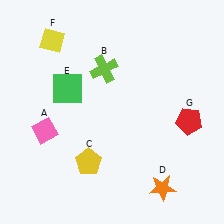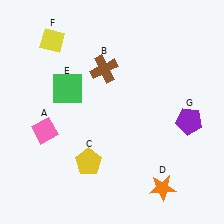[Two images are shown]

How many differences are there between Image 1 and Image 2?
There are 2 differences between the two images.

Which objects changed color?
B changed from lime to brown. G changed from red to purple.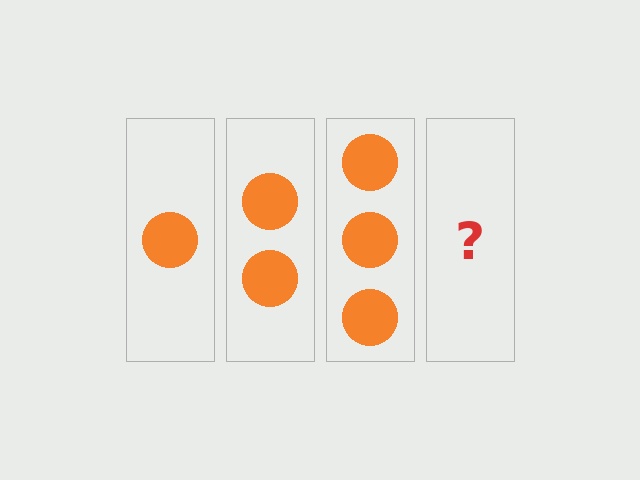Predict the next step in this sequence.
The next step is 4 circles.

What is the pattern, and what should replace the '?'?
The pattern is that each step adds one more circle. The '?' should be 4 circles.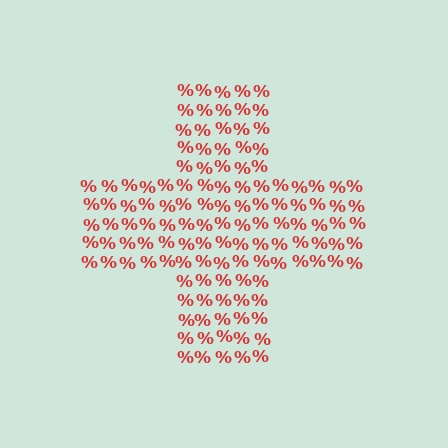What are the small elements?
The small elements are percent signs.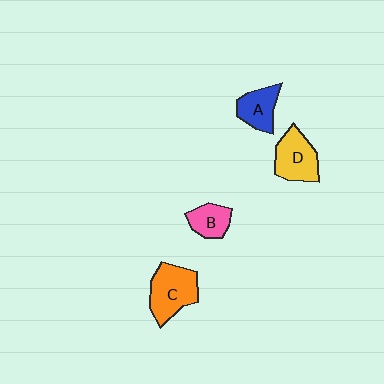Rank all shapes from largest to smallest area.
From largest to smallest: C (orange), D (yellow), A (blue), B (pink).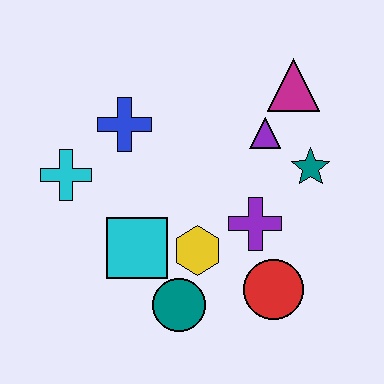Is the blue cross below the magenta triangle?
Yes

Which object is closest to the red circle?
The purple cross is closest to the red circle.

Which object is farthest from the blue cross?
The red circle is farthest from the blue cross.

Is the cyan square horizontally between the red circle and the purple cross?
No